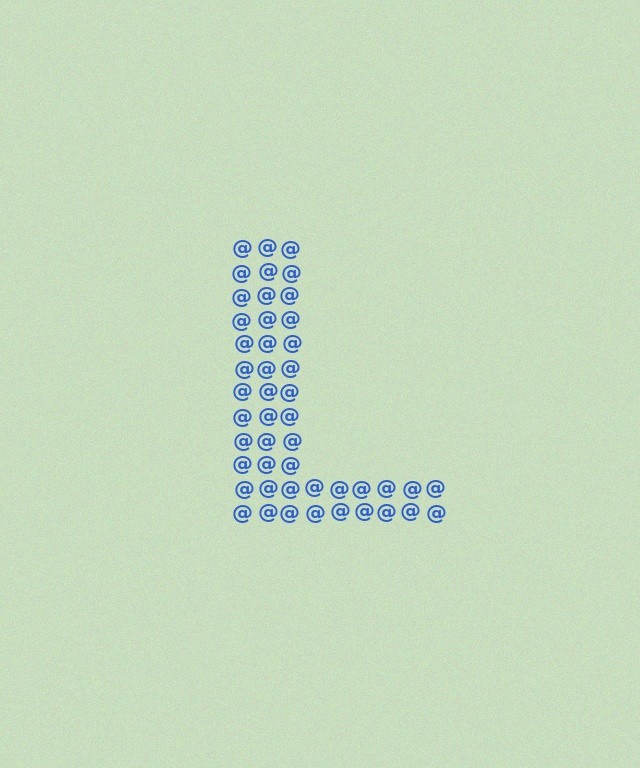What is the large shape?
The large shape is the letter L.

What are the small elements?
The small elements are at signs.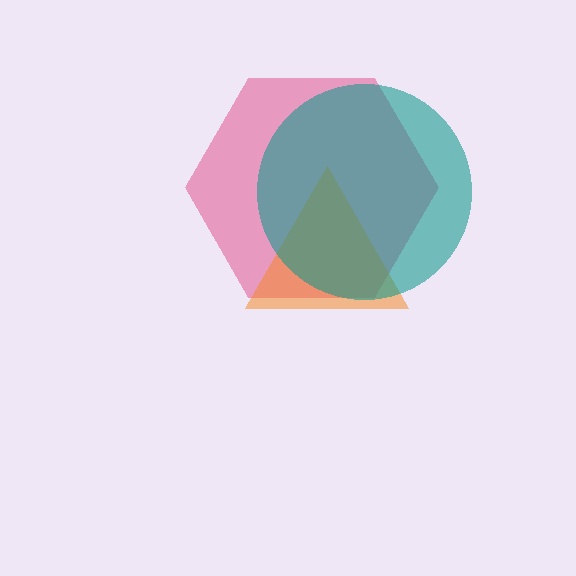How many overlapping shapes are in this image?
There are 3 overlapping shapes in the image.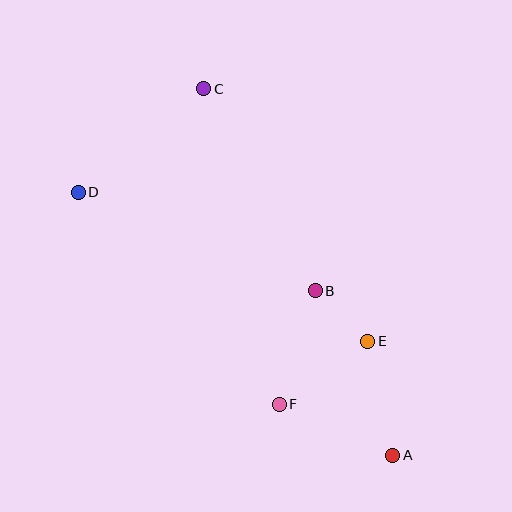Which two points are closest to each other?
Points B and E are closest to each other.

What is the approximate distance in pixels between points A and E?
The distance between A and E is approximately 116 pixels.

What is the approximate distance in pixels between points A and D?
The distance between A and D is approximately 410 pixels.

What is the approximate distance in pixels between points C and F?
The distance between C and F is approximately 324 pixels.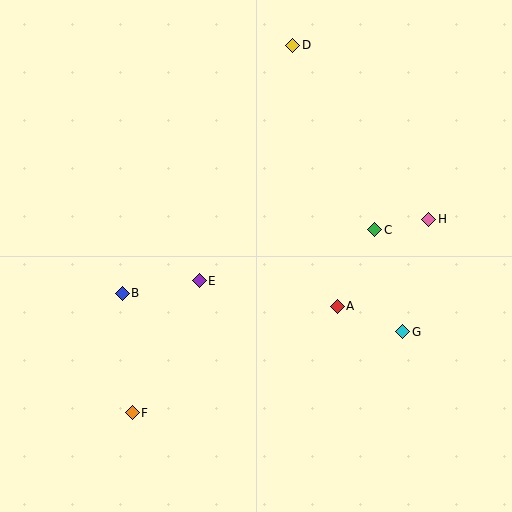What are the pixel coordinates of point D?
Point D is at (293, 45).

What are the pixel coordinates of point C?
Point C is at (375, 230).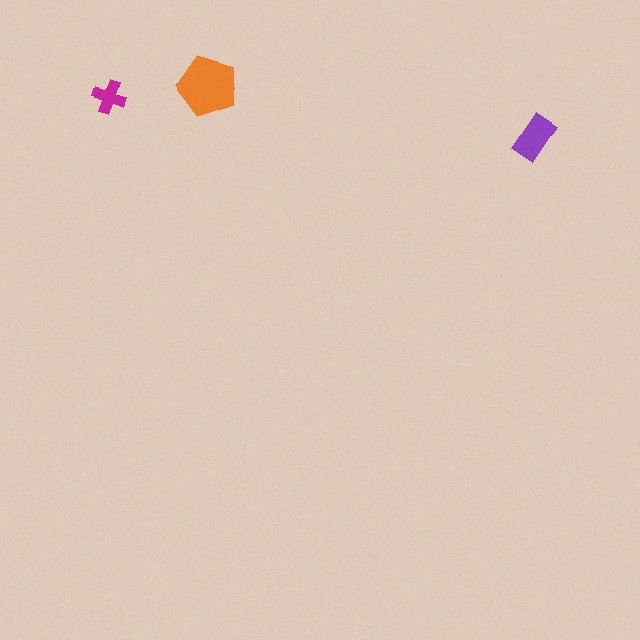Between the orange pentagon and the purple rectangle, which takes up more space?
The orange pentagon.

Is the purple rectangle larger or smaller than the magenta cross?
Larger.